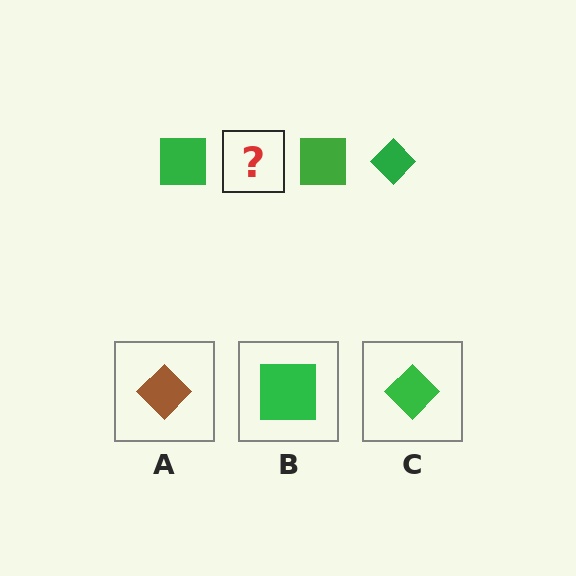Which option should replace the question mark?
Option C.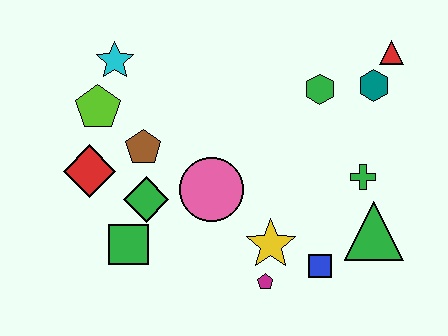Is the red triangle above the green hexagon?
Yes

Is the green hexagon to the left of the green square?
No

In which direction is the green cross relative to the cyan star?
The green cross is to the right of the cyan star.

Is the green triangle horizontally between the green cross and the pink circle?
No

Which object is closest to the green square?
The green diamond is closest to the green square.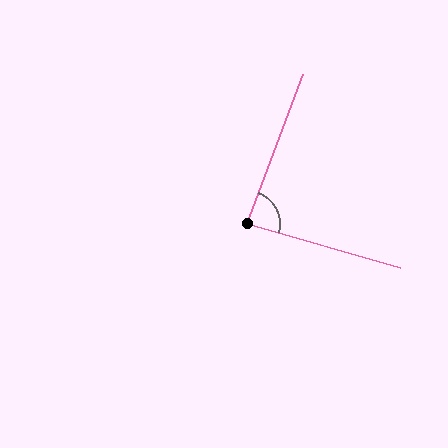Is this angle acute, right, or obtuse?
It is approximately a right angle.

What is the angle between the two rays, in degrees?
Approximately 85 degrees.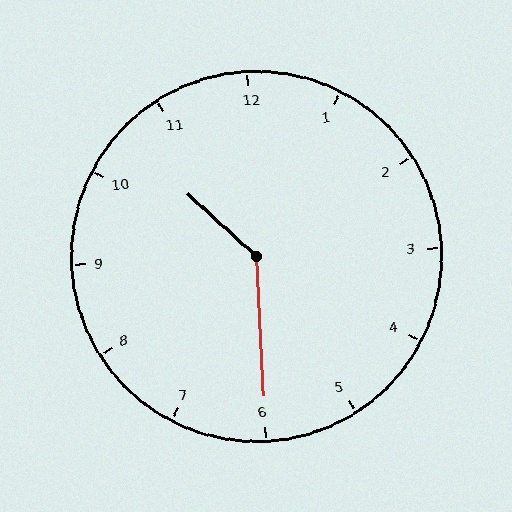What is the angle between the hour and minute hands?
Approximately 135 degrees.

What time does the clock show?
10:30.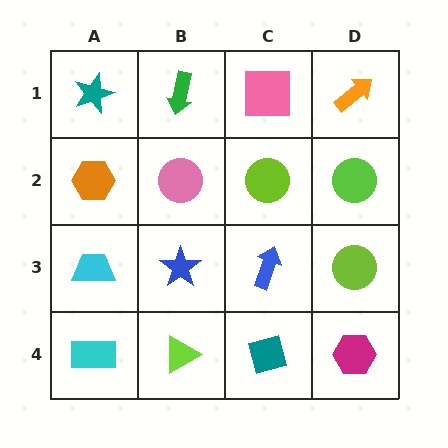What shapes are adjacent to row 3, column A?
An orange hexagon (row 2, column A), a cyan rectangle (row 4, column A), a blue star (row 3, column B).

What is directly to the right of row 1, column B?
A pink square.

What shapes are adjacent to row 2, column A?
A teal star (row 1, column A), a cyan trapezoid (row 3, column A), a pink circle (row 2, column B).